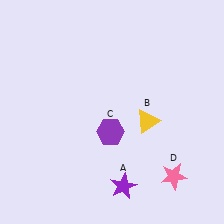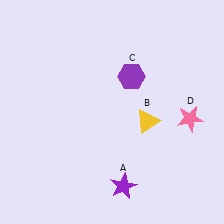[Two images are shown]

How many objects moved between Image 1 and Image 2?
2 objects moved between the two images.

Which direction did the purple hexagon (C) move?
The purple hexagon (C) moved up.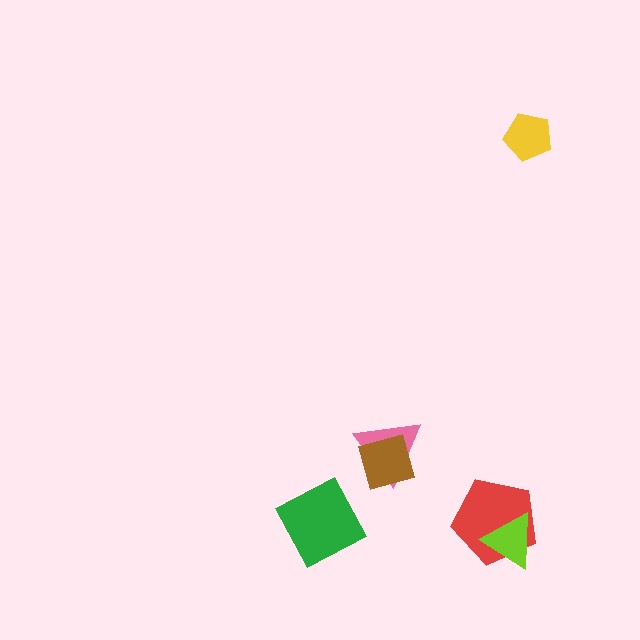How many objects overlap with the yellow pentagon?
0 objects overlap with the yellow pentagon.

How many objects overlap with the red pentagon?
1 object overlaps with the red pentagon.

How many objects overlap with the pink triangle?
1 object overlaps with the pink triangle.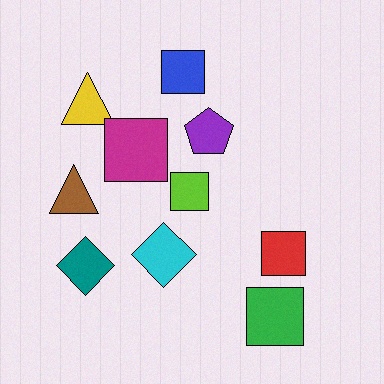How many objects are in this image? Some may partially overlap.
There are 10 objects.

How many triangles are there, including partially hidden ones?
There are 2 triangles.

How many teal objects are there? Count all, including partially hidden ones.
There is 1 teal object.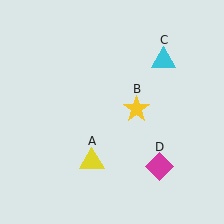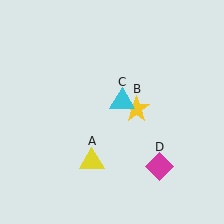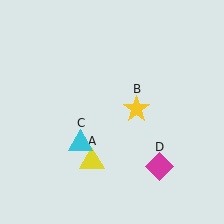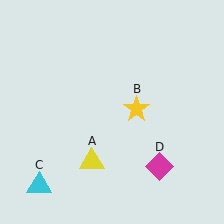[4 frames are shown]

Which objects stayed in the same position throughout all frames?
Yellow triangle (object A) and yellow star (object B) and magenta diamond (object D) remained stationary.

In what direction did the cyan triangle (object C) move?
The cyan triangle (object C) moved down and to the left.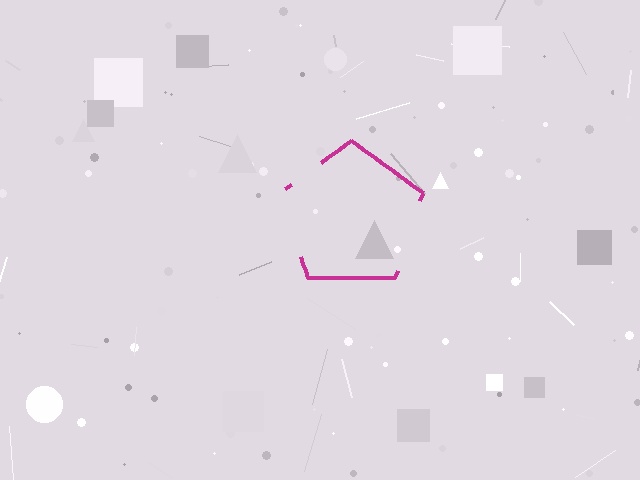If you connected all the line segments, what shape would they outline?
They would outline a pentagon.